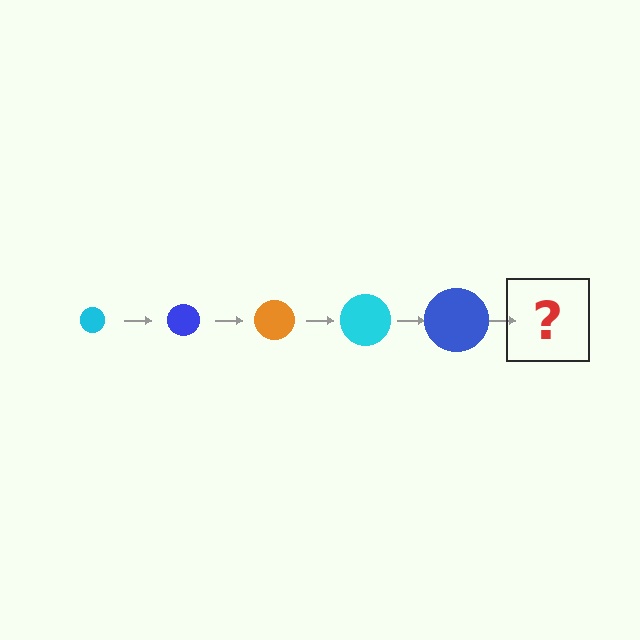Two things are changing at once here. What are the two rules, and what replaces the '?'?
The two rules are that the circle grows larger each step and the color cycles through cyan, blue, and orange. The '?' should be an orange circle, larger than the previous one.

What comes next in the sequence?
The next element should be an orange circle, larger than the previous one.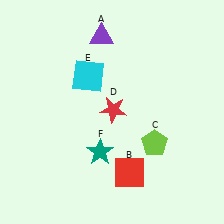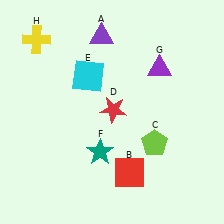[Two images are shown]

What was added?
A purple triangle (G), a yellow cross (H) were added in Image 2.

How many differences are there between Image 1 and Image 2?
There are 2 differences between the two images.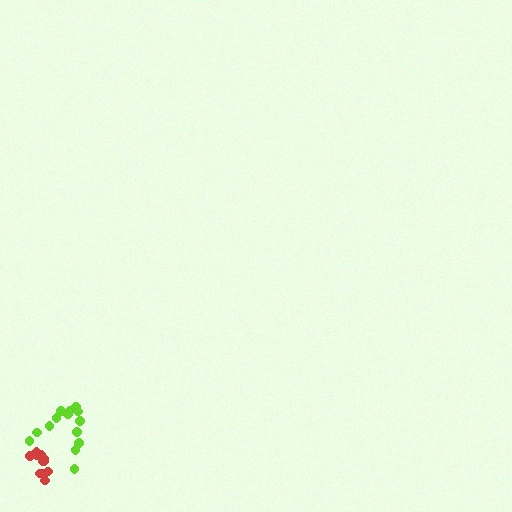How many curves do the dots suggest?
There are 2 distinct paths.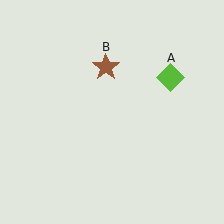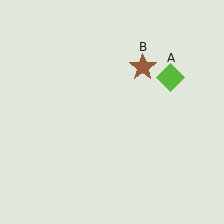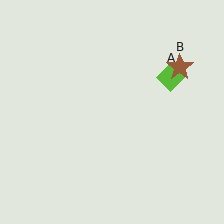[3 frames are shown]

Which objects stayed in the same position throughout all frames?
Lime diamond (object A) remained stationary.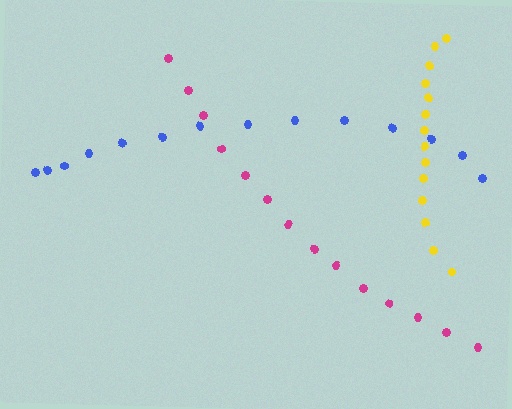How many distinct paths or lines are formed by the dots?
There are 3 distinct paths.